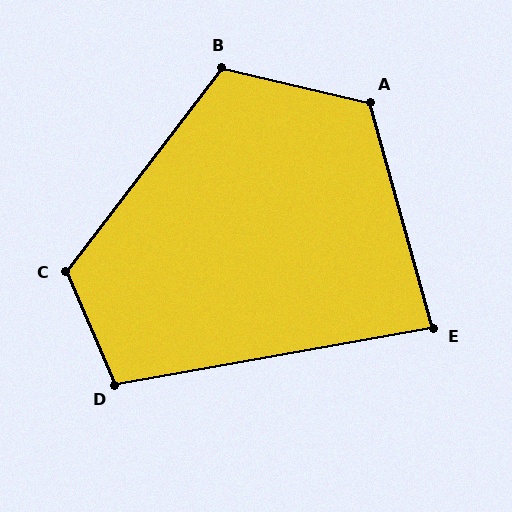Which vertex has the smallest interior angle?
E, at approximately 85 degrees.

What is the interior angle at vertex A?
Approximately 119 degrees (obtuse).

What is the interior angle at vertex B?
Approximately 114 degrees (obtuse).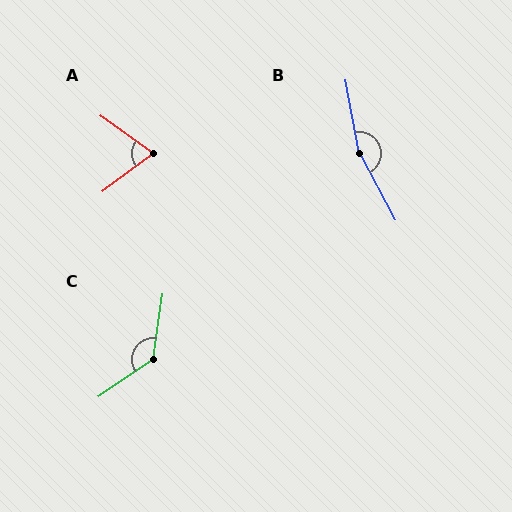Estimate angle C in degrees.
Approximately 132 degrees.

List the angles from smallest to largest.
A (72°), C (132°), B (162°).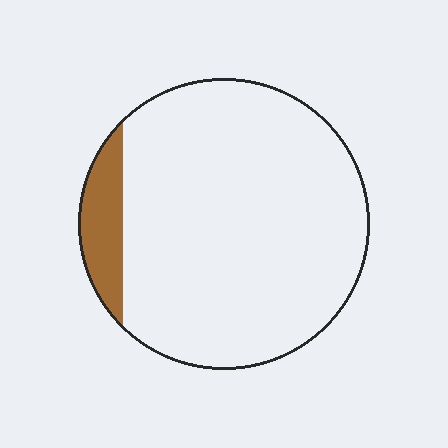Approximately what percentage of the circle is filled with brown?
Approximately 10%.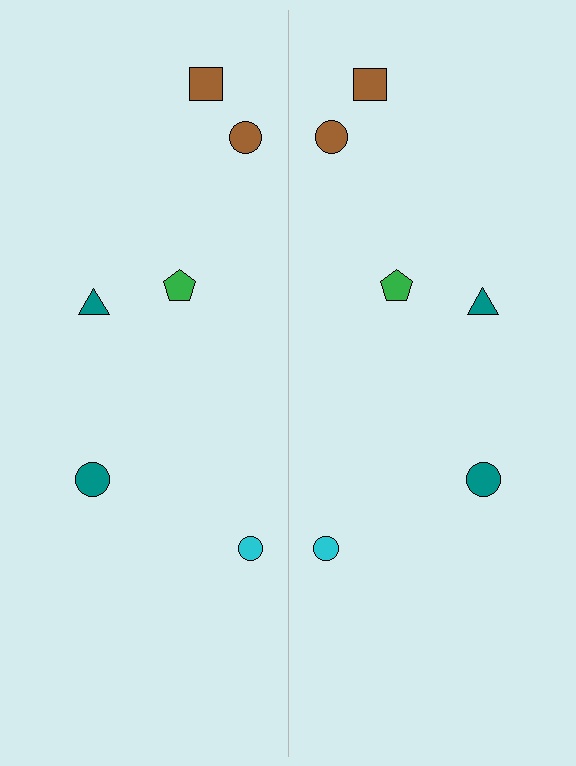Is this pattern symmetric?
Yes, this pattern has bilateral (reflection) symmetry.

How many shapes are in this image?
There are 12 shapes in this image.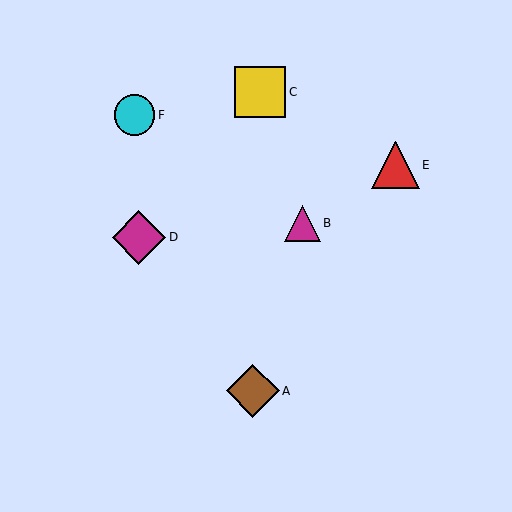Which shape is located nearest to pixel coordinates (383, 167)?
The red triangle (labeled E) at (395, 165) is nearest to that location.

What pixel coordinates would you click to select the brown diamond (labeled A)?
Click at (253, 391) to select the brown diamond A.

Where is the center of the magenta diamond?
The center of the magenta diamond is at (139, 237).